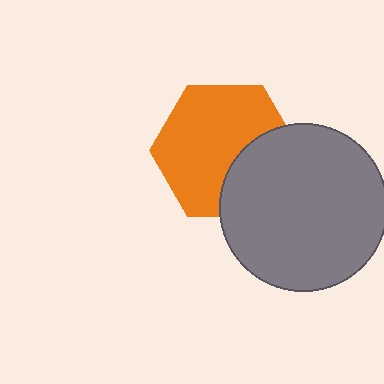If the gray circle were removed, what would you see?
You would see the complete orange hexagon.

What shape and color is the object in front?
The object in front is a gray circle.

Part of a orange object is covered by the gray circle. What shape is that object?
It is a hexagon.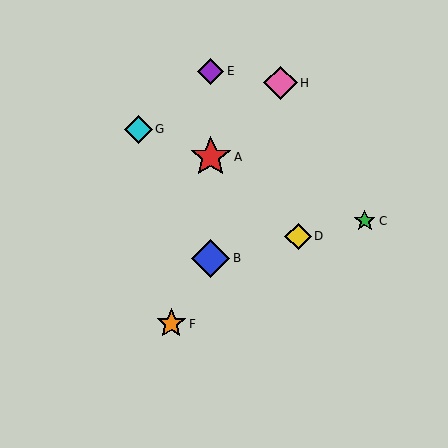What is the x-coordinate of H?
Object H is at x≈280.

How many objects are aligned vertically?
3 objects (A, B, E) are aligned vertically.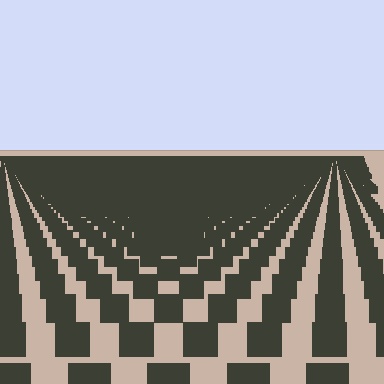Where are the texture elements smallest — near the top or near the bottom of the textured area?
Near the top.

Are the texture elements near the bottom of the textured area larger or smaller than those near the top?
Larger. Near the bottom, elements are closer to the viewer and appear at a bigger on-screen size.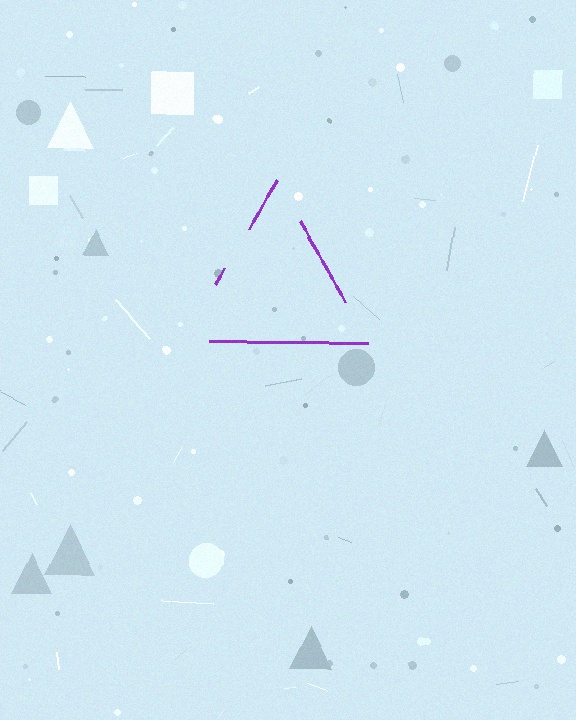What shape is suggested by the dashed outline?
The dashed outline suggests a triangle.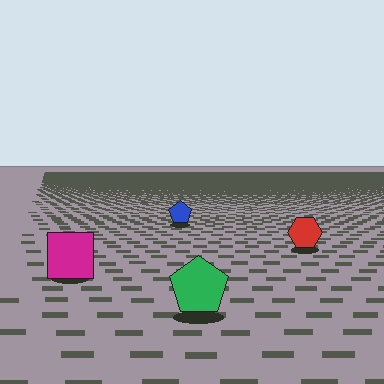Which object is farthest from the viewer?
The blue pentagon is farthest from the viewer. It appears smaller and the ground texture around it is denser.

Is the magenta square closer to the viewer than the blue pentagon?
Yes. The magenta square is closer — you can tell from the texture gradient: the ground texture is coarser near it.